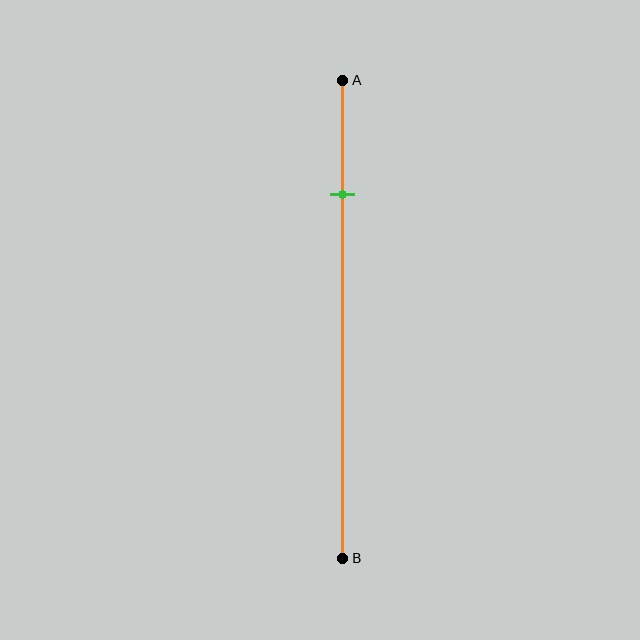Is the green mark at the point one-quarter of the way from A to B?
Yes, the mark is approximately at the one-quarter point.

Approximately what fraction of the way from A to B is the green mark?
The green mark is approximately 25% of the way from A to B.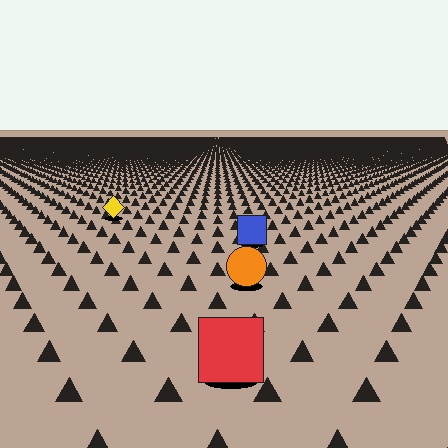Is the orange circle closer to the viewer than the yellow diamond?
Yes. The orange circle is closer — you can tell from the texture gradient: the ground texture is coarser near it.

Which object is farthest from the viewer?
The yellow diamond is farthest from the viewer. It appears smaller and the ground texture around it is denser.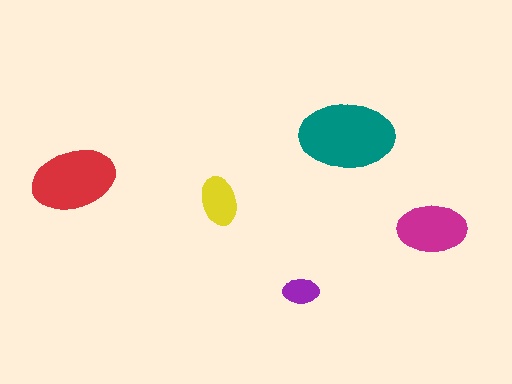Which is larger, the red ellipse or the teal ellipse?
The teal one.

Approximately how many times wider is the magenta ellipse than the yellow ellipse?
About 1.5 times wider.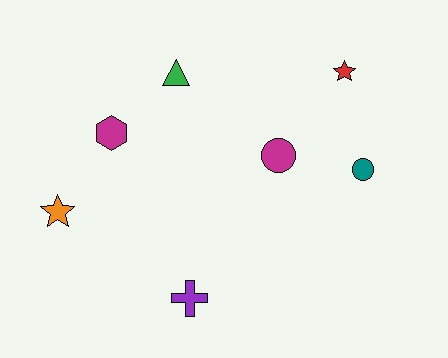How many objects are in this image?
There are 7 objects.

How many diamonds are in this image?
There are no diamonds.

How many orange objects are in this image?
There is 1 orange object.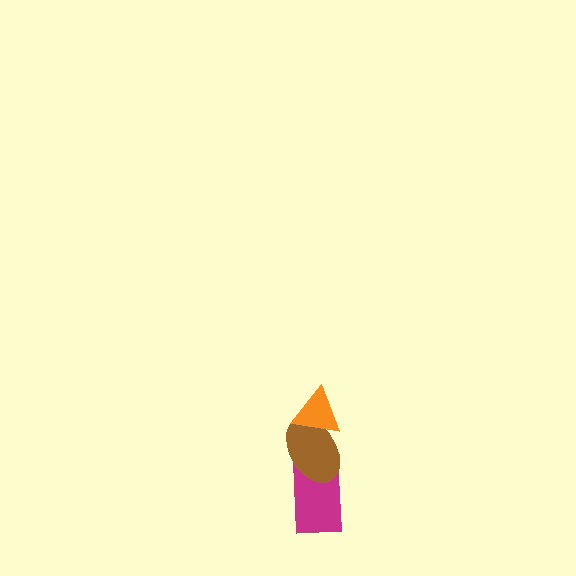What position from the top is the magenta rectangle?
The magenta rectangle is 3rd from the top.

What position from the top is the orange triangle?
The orange triangle is 1st from the top.